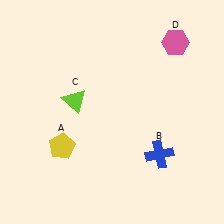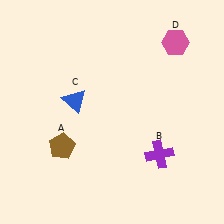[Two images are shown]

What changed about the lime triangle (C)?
In Image 1, C is lime. In Image 2, it changed to blue.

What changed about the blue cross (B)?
In Image 1, B is blue. In Image 2, it changed to purple.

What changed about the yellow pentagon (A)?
In Image 1, A is yellow. In Image 2, it changed to brown.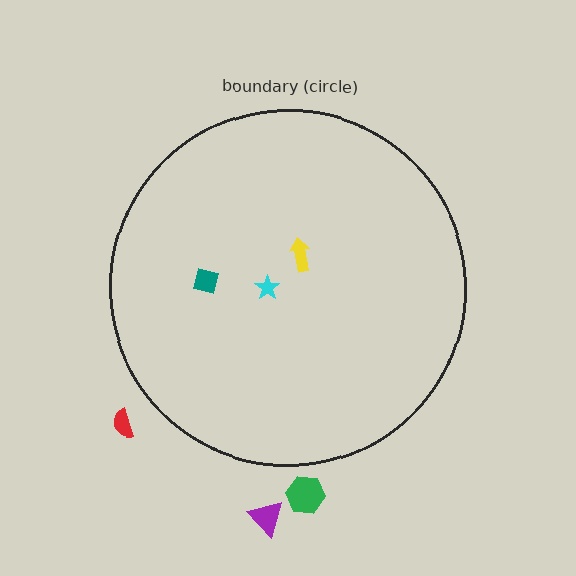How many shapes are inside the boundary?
3 inside, 3 outside.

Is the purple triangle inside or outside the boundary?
Outside.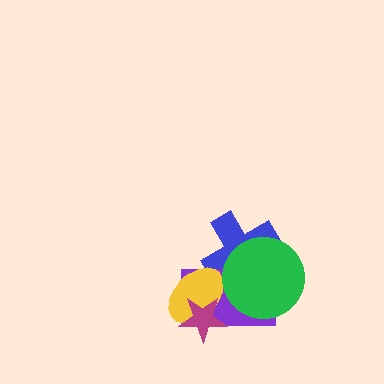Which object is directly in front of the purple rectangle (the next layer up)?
The yellow ellipse is directly in front of the purple rectangle.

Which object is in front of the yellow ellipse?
The magenta star is in front of the yellow ellipse.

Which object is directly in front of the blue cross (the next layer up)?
The purple rectangle is directly in front of the blue cross.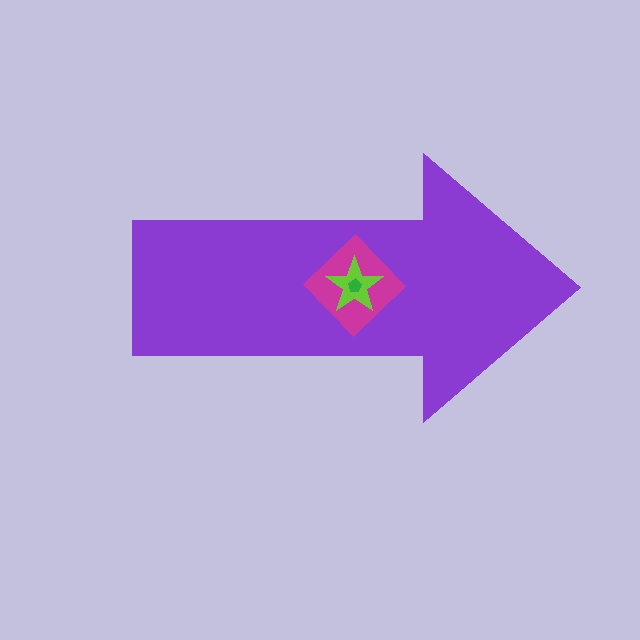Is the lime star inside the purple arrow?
Yes.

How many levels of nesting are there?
4.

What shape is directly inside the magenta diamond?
The lime star.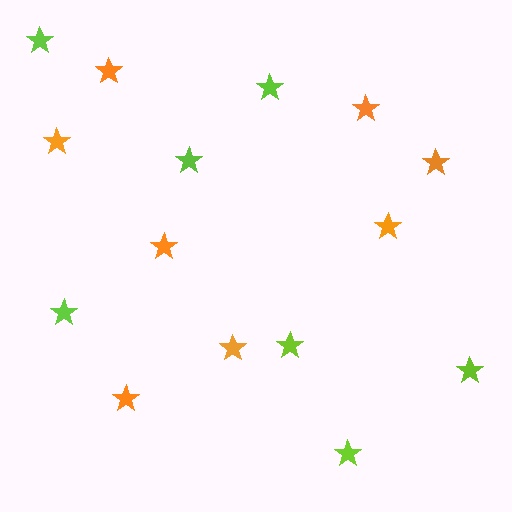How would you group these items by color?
There are 2 groups: one group of lime stars (7) and one group of orange stars (8).